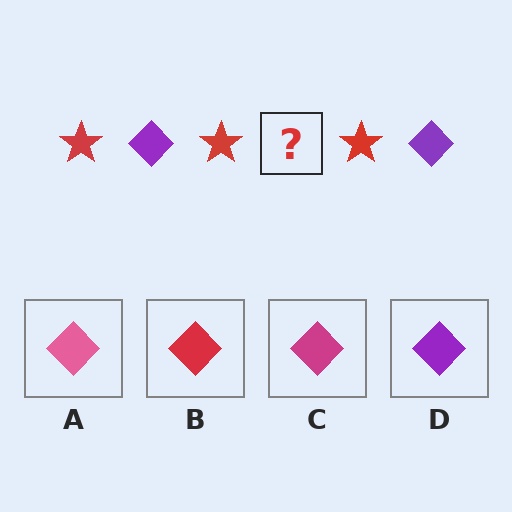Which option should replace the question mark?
Option D.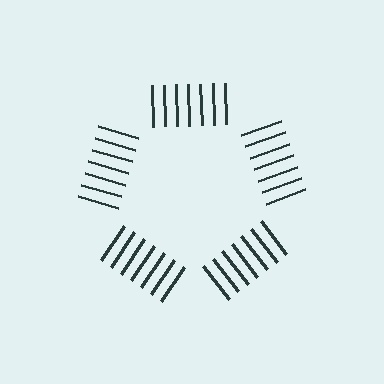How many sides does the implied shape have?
5 sides — the line-ends trace a pentagon.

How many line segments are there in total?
35 — 7 along each of the 5 edges.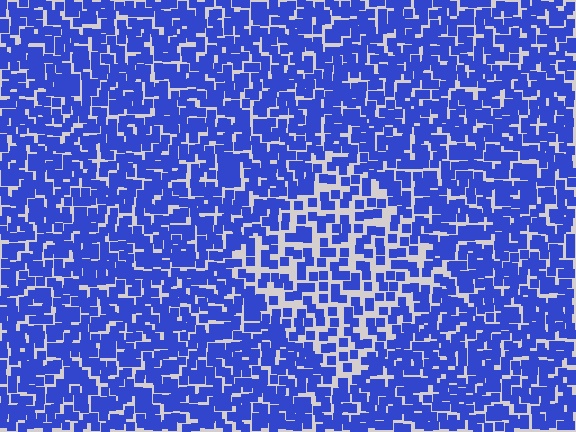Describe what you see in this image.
The image contains small blue elements arranged at two different densities. A diamond-shaped region is visible where the elements are less densely packed than the surrounding area.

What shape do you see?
I see a diamond.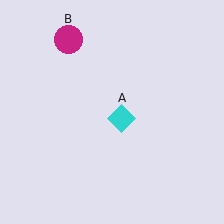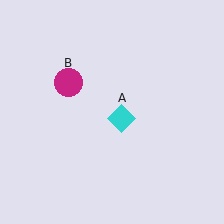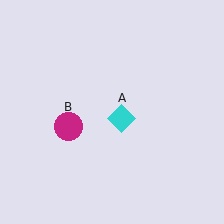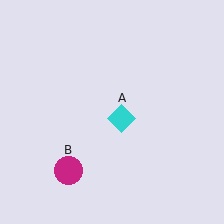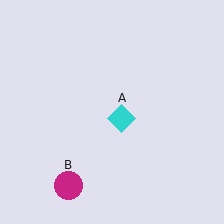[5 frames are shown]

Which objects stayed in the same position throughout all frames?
Cyan diamond (object A) remained stationary.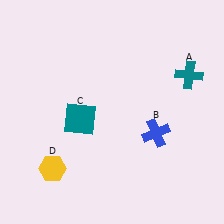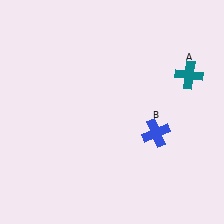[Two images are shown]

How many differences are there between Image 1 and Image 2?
There are 2 differences between the two images.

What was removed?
The yellow hexagon (D), the teal square (C) were removed in Image 2.